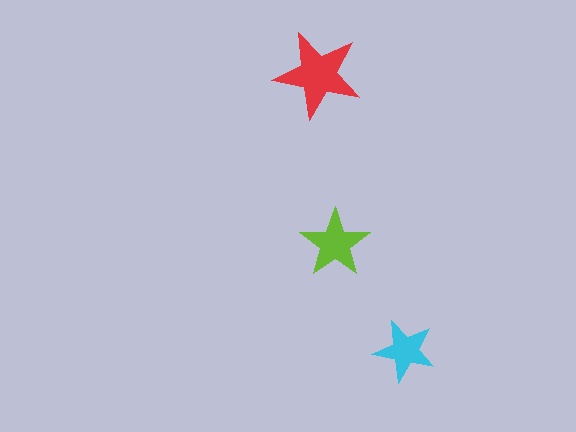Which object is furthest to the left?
The red star is leftmost.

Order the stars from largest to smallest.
the red one, the lime one, the cyan one.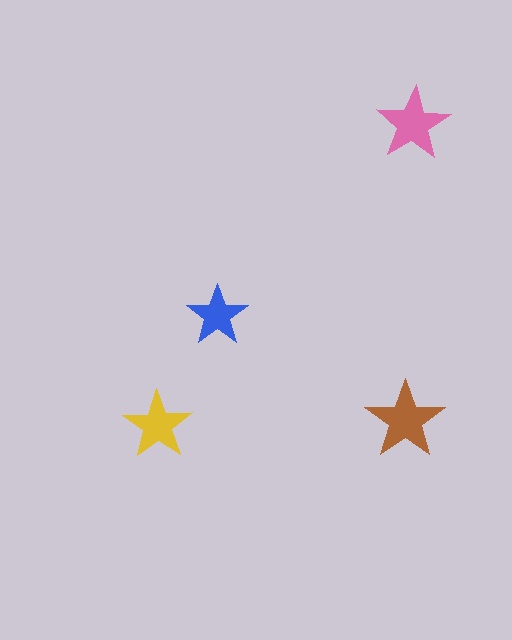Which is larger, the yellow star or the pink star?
The pink one.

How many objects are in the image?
There are 4 objects in the image.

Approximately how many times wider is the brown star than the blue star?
About 1.5 times wider.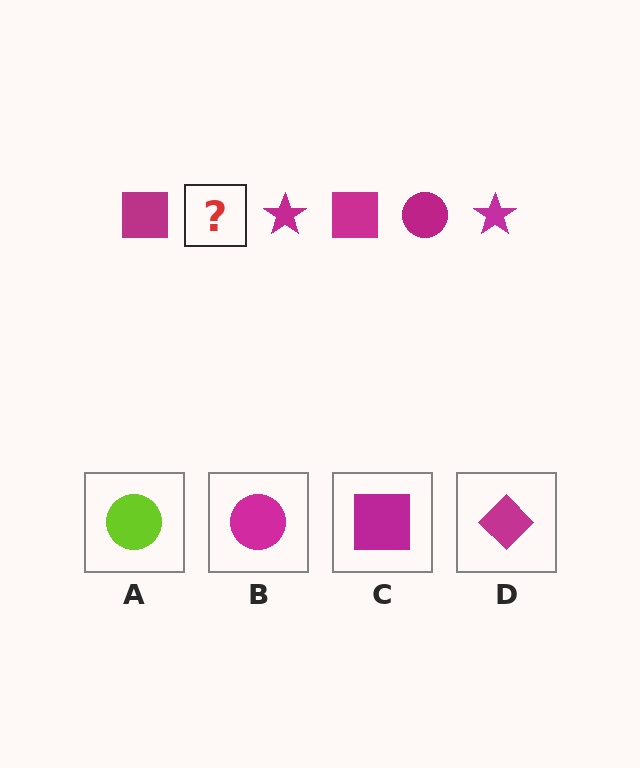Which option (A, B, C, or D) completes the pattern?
B.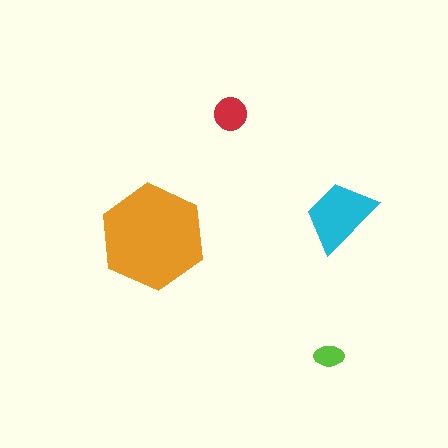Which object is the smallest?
The lime ellipse.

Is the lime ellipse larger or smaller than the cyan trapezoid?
Smaller.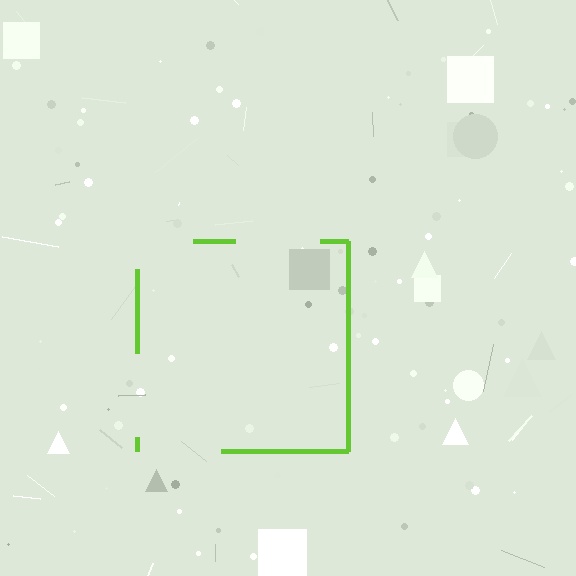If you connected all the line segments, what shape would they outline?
They would outline a square.